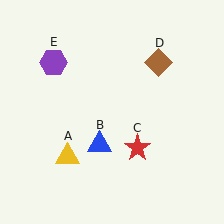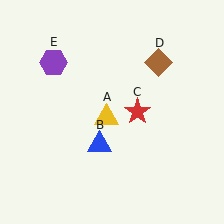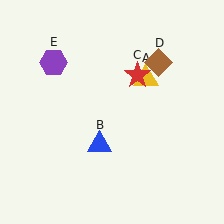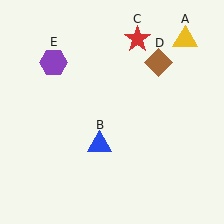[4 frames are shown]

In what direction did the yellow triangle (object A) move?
The yellow triangle (object A) moved up and to the right.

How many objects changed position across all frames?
2 objects changed position: yellow triangle (object A), red star (object C).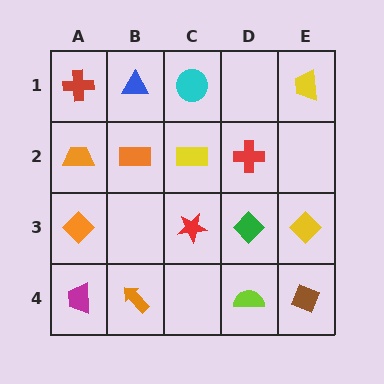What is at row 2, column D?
A red cross.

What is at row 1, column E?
A yellow trapezoid.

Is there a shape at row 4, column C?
No, that cell is empty.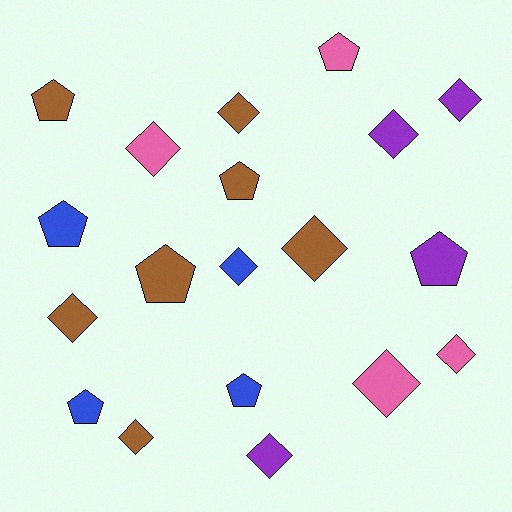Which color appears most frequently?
Brown, with 7 objects.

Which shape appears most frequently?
Diamond, with 11 objects.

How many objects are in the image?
There are 19 objects.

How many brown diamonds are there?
There are 4 brown diamonds.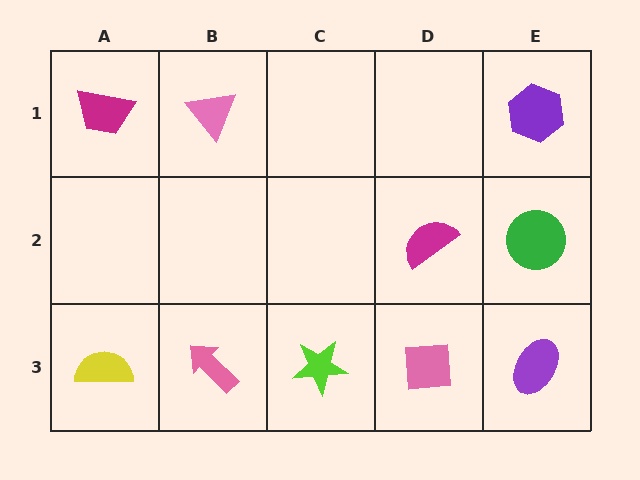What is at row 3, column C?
A lime star.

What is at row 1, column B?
A pink triangle.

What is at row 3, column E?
A purple ellipse.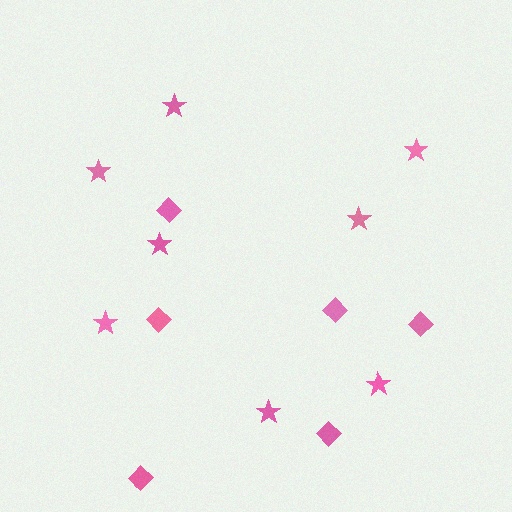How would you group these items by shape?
There are 2 groups: one group of stars (8) and one group of diamonds (6).